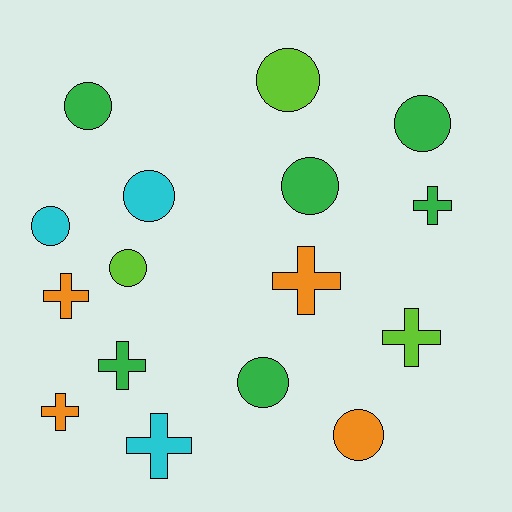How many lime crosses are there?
There is 1 lime cross.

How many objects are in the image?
There are 16 objects.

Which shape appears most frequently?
Circle, with 9 objects.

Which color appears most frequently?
Green, with 6 objects.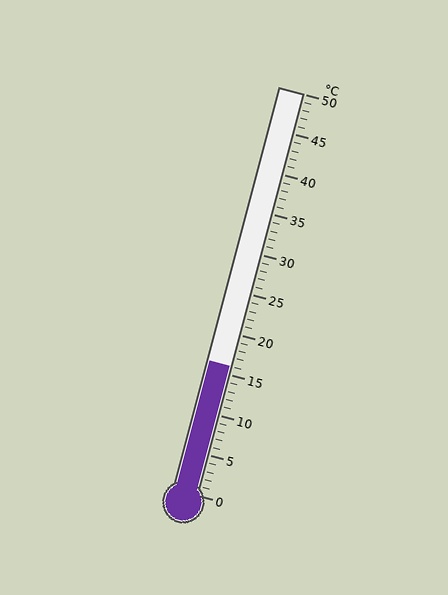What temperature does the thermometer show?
The thermometer shows approximately 16°C.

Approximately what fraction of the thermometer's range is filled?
The thermometer is filled to approximately 30% of its range.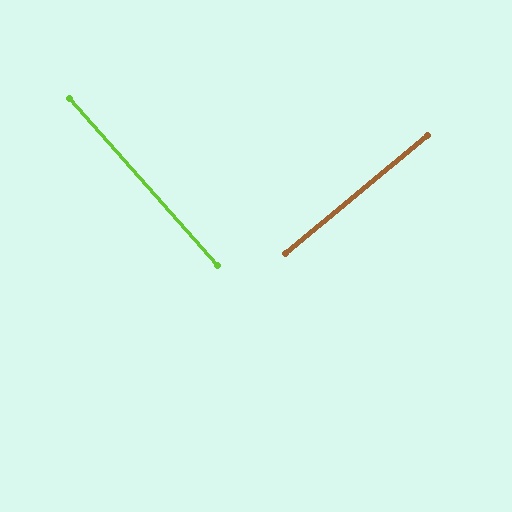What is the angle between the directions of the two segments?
Approximately 88 degrees.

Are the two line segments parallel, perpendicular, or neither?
Perpendicular — they meet at approximately 88°.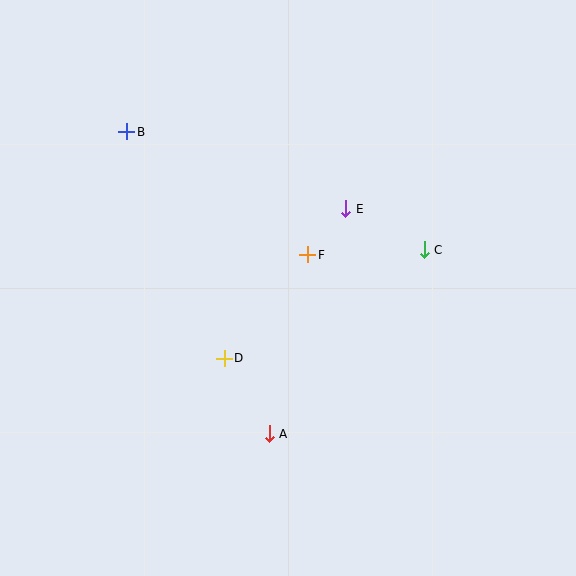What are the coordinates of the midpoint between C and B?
The midpoint between C and B is at (276, 191).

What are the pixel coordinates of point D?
Point D is at (224, 358).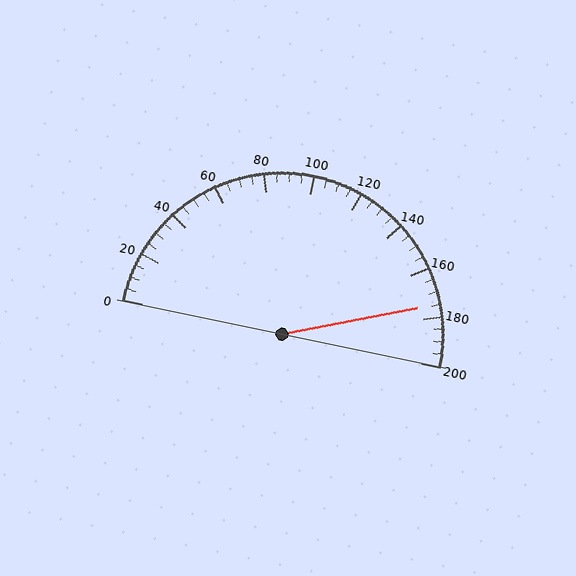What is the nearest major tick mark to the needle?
The nearest major tick mark is 180.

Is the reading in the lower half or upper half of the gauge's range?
The reading is in the upper half of the range (0 to 200).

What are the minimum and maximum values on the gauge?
The gauge ranges from 0 to 200.